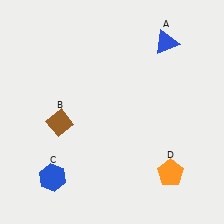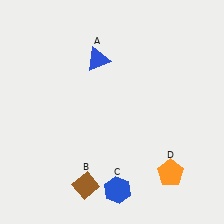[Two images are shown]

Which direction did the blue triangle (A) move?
The blue triangle (A) moved left.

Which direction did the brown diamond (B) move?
The brown diamond (B) moved down.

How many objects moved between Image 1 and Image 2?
3 objects moved between the two images.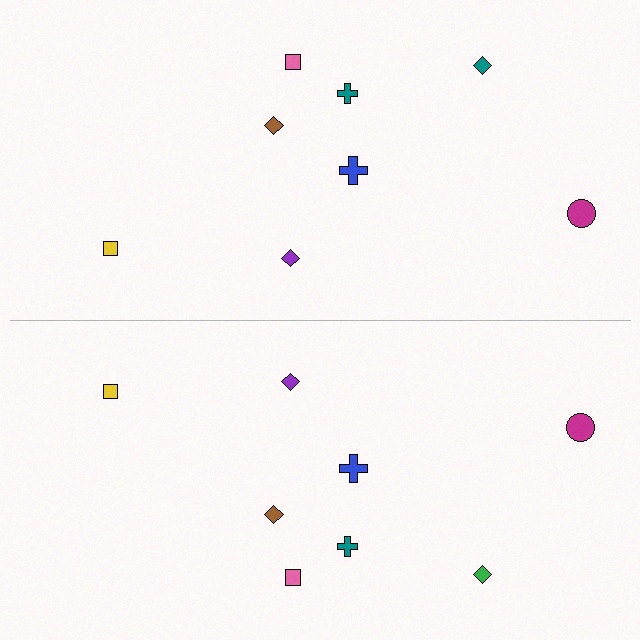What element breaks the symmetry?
The green diamond on the bottom side breaks the symmetry — its mirror counterpart is teal.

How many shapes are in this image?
There are 16 shapes in this image.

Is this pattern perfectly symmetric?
No, the pattern is not perfectly symmetric. The green diamond on the bottom side breaks the symmetry — its mirror counterpart is teal.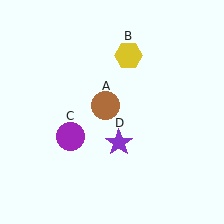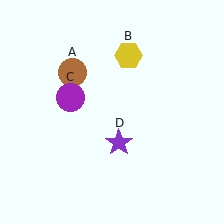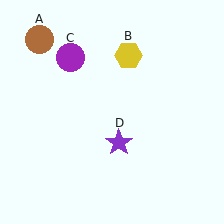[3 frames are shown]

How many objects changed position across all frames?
2 objects changed position: brown circle (object A), purple circle (object C).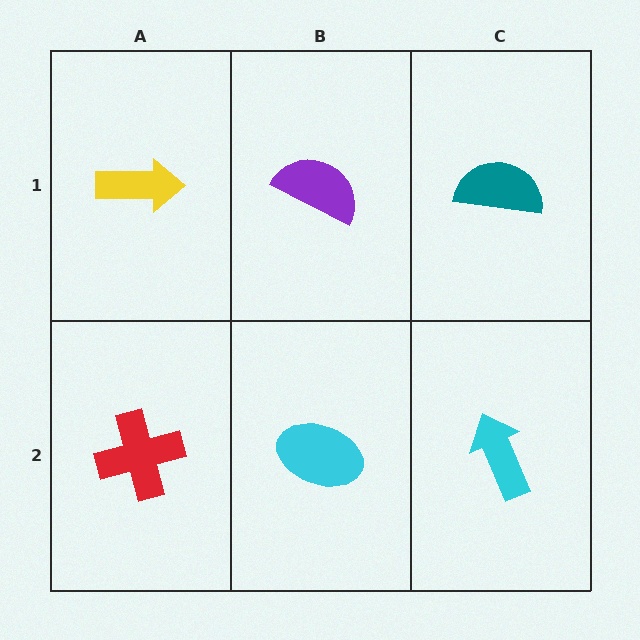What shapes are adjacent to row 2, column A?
A yellow arrow (row 1, column A), a cyan ellipse (row 2, column B).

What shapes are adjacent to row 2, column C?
A teal semicircle (row 1, column C), a cyan ellipse (row 2, column B).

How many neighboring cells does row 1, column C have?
2.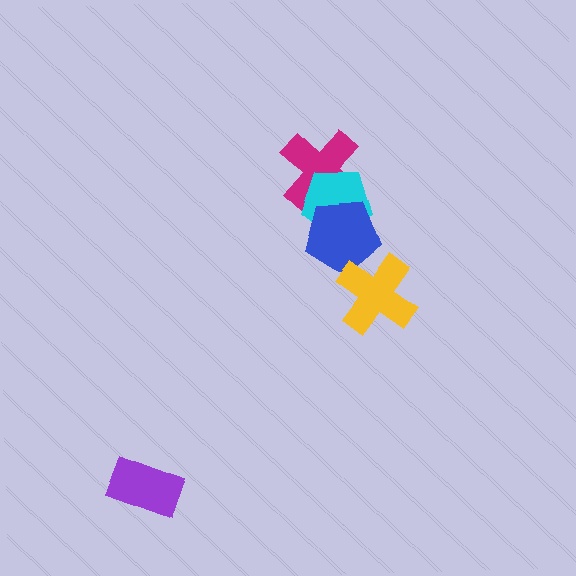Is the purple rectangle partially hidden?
No, no other shape covers it.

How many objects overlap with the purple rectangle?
0 objects overlap with the purple rectangle.